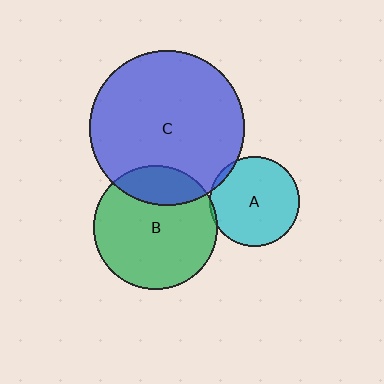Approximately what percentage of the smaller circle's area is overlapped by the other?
Approximately 5%.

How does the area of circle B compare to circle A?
Approximately 1.9 times.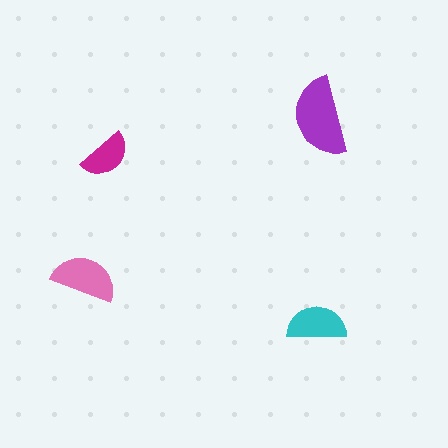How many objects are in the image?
There are 4 objects in the image.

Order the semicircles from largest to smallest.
the purple one, the pink one, the cyan one, the magenta one.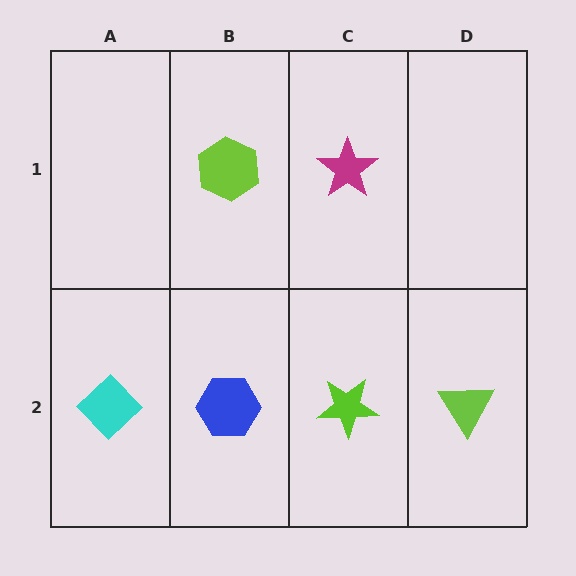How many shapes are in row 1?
2 shapes.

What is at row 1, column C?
A magenta star.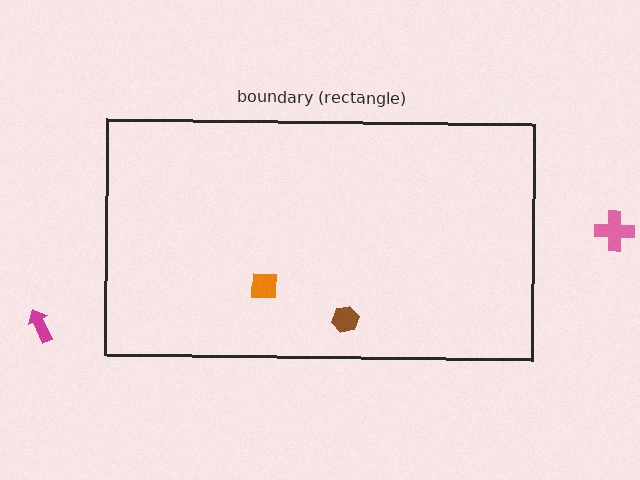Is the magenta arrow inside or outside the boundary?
Outside.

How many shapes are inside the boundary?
2 inside, 2 outside.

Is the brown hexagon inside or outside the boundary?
Inside.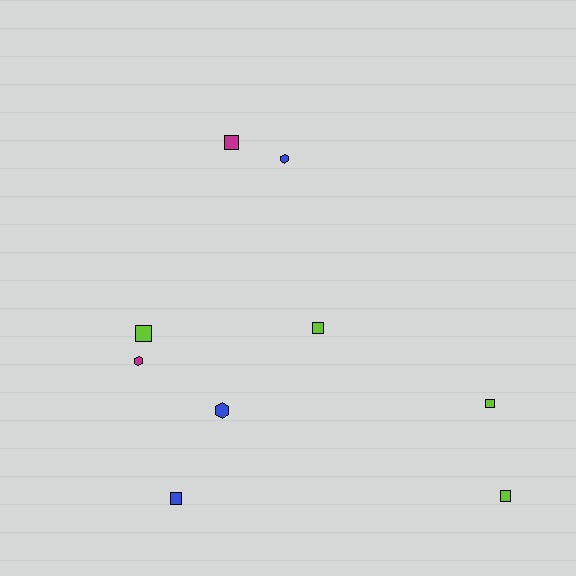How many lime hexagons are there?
There are no lime hexagons.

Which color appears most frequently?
Lime, with 4 objects.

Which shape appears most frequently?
Square, with 6 objects.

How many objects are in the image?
There are 9 objects.